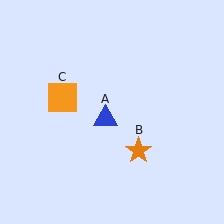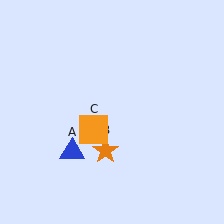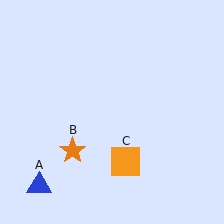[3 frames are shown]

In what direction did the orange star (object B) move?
The orange star (object B) moved left.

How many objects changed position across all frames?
3 objects changed position: blue triangle (object A), orange star (object B), orange square (object C).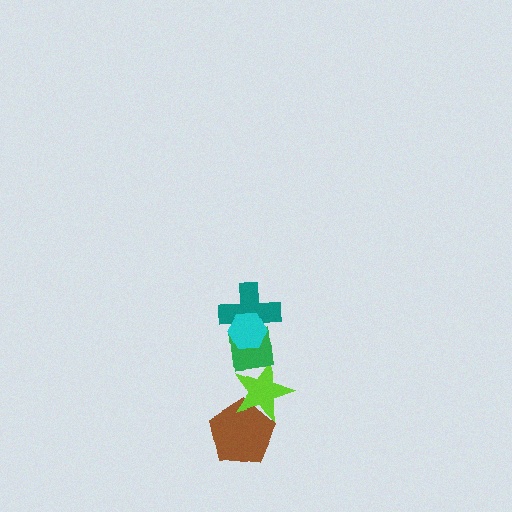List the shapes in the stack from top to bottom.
From top to bottom: the cyan hexagon, the teal cross, the green square, the lime star, the brown pentagon.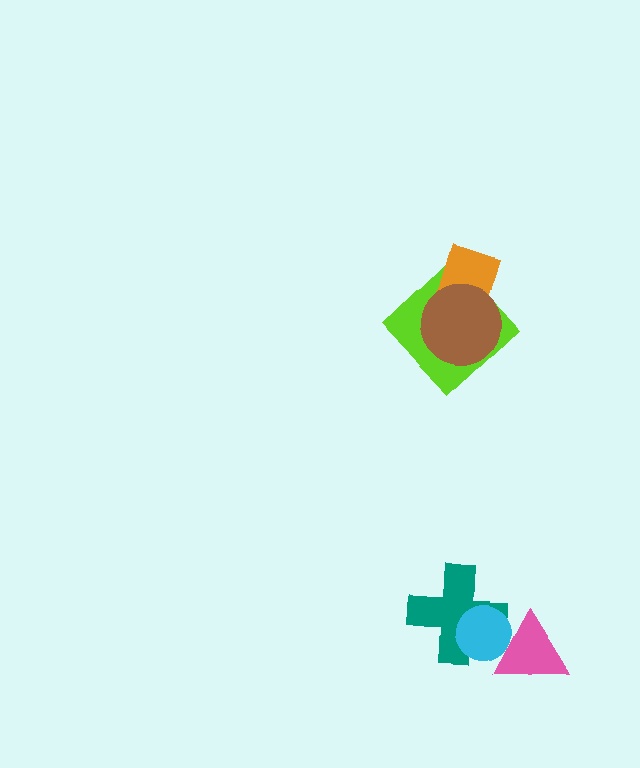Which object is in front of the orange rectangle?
The brown circle is in front of the orange rectangle.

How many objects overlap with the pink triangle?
2 objects overlap with the pink triangle.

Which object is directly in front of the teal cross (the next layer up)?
The cyan circle is directly in front of the teal cross.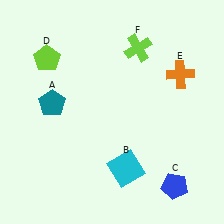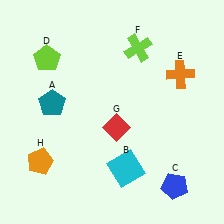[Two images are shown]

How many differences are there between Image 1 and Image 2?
There are 2 differences between the two images.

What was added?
A red diamond (G), an orange pentagon (H) were added in Image 2.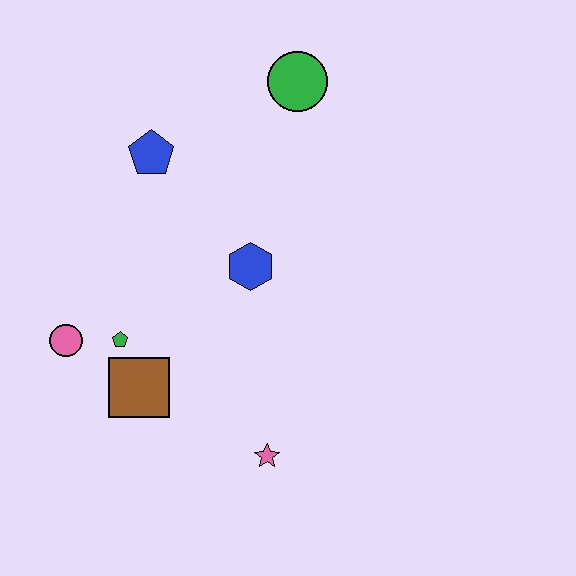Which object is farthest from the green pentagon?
The green circle is farthest from the green pentagon.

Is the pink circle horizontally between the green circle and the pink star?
No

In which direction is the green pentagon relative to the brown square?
The green pentagon is above the brown square.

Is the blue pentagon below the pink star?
No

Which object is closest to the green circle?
The blue pentagon is closest to the green circle.